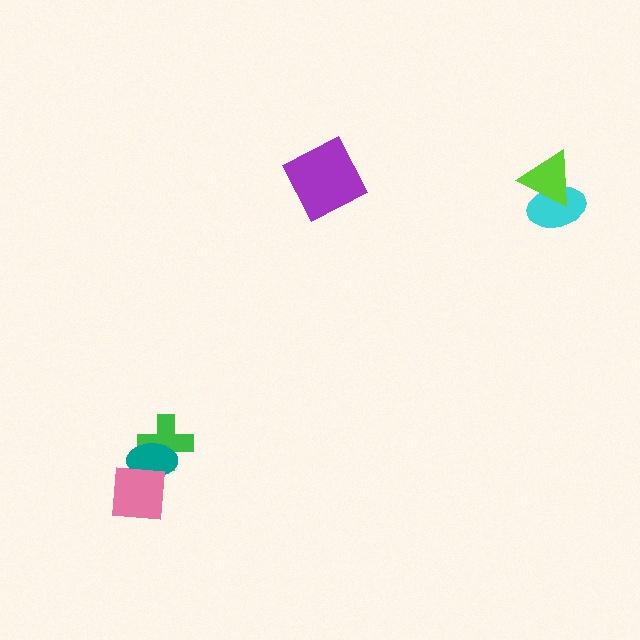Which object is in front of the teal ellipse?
The pink square is in front of the teal ellipse.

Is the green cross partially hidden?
Yes, it is partially covered by another shape.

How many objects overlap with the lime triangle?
1 object overlaps with the lime triangle.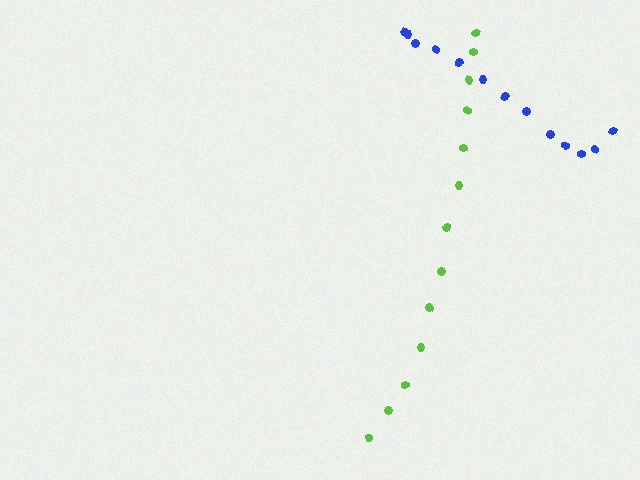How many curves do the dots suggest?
There are 2 distinct paths.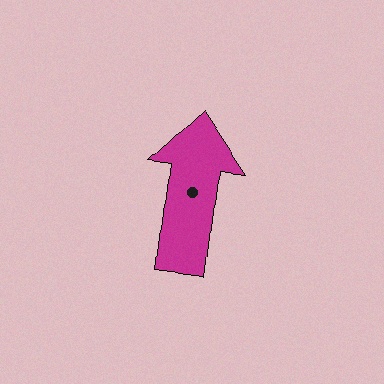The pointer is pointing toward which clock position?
Roughly 12 o'clock.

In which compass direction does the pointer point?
North.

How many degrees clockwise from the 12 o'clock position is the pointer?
Approximately 7 degrees.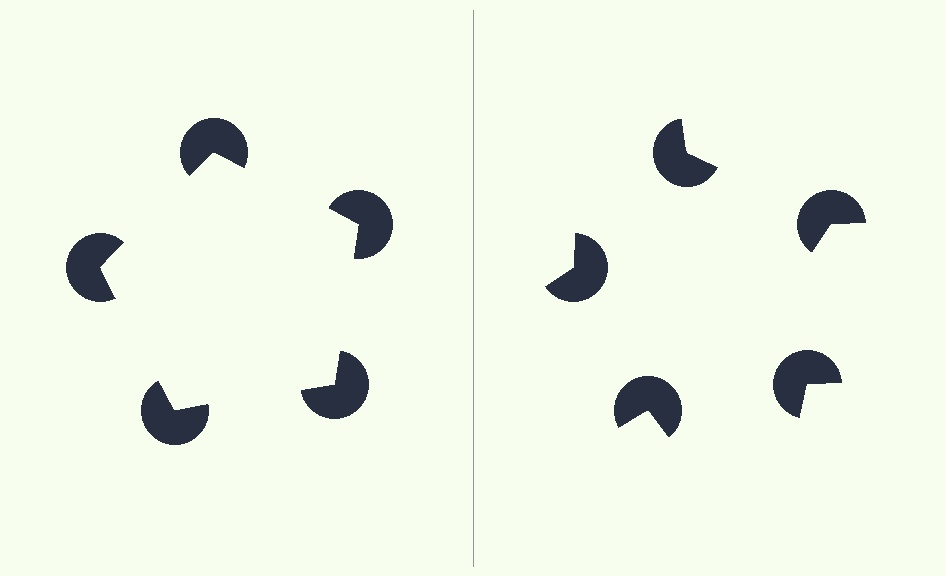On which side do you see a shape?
An illusory pentagon appears on the left side. On the right side the wedge cuts are rotated, so no coherent shape forms.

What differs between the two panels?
The pac-man discs are positioned identically on both sides; only the wedge orientations differ. On the left they align to a pentagon; on the right they are misaligned.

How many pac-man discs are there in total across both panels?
10 — 5 on each side.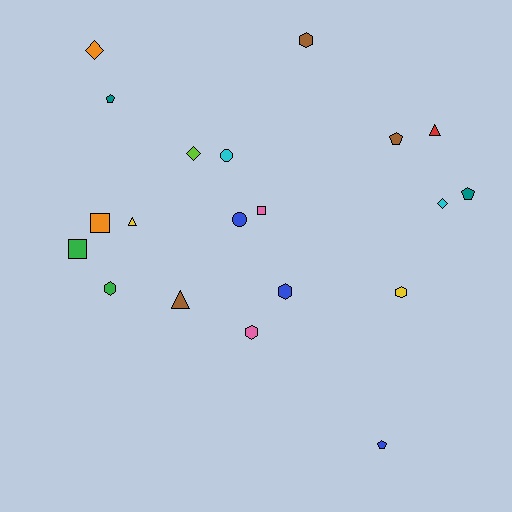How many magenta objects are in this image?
There are no magenta objects.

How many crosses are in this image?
There are no crosses.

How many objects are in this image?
There are 20 objects.